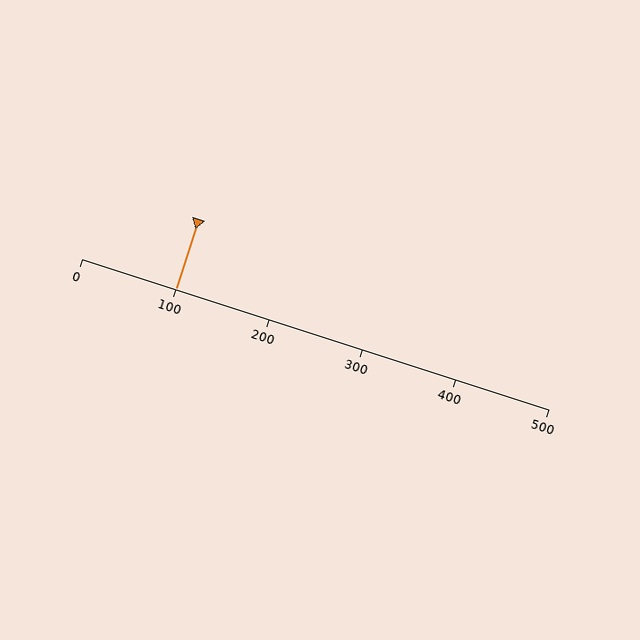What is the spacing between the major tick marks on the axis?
The major ticks are spaced 100 apart.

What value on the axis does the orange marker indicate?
The marker indicates approximately 100.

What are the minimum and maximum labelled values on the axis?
The axis runs from 0 to 500.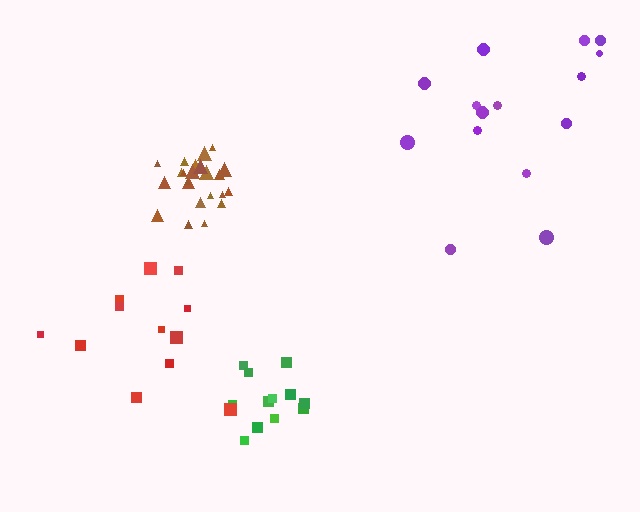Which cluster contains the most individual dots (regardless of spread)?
Brown (23).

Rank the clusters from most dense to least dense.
brown, green, red, purple.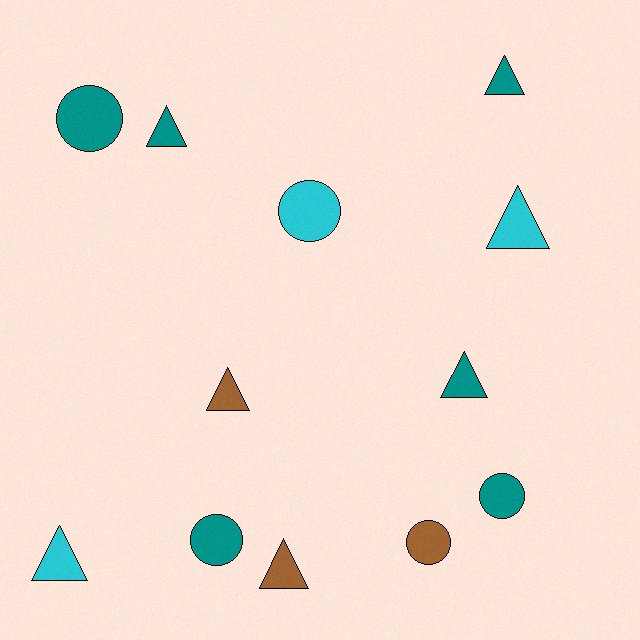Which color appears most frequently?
Teal, with 6 objects.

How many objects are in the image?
There are 12 objects.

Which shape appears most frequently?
Triangle, with 7 objects.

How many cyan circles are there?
There is 1 cyan circle.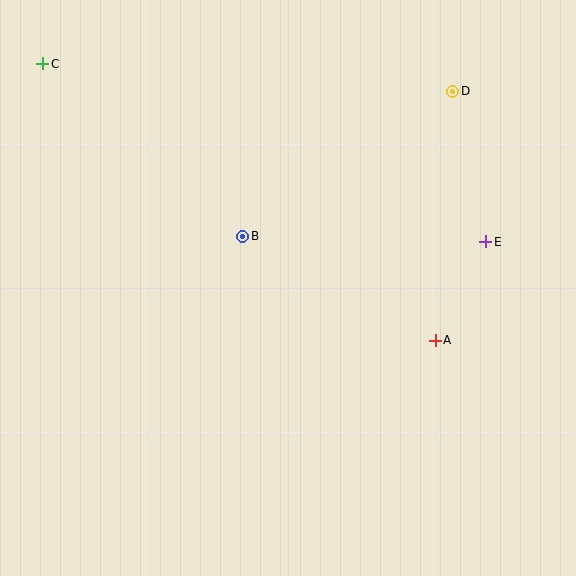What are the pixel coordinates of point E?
Point E is at (486, 242).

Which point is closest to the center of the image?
Point B at (242, 236) is closest to the center.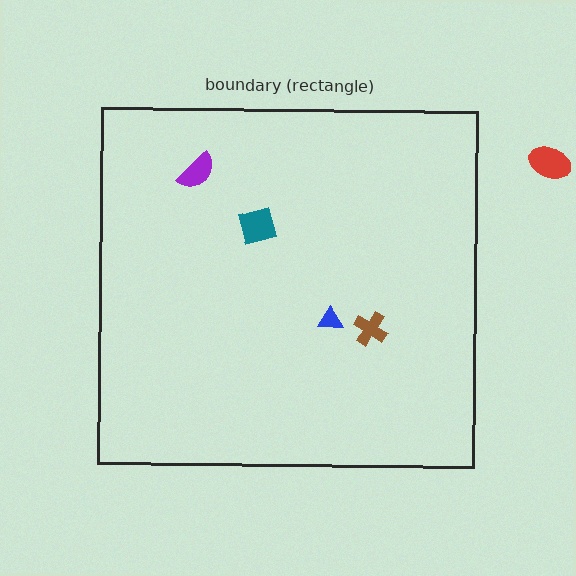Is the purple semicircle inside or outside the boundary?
Inside.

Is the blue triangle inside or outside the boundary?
Inside.